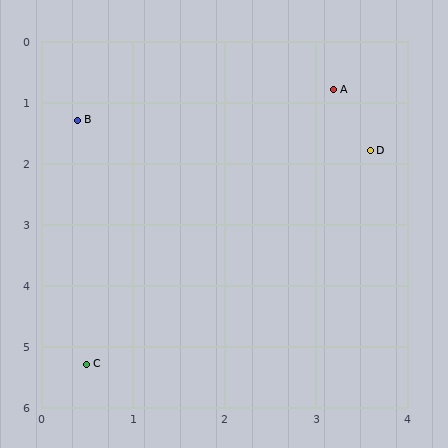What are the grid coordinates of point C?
Point C is at approximately (0.5, 5.3).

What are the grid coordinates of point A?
Point A is at approximately (3.2, 0.8).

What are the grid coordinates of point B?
Point B is at approximately (0.4, 1.3).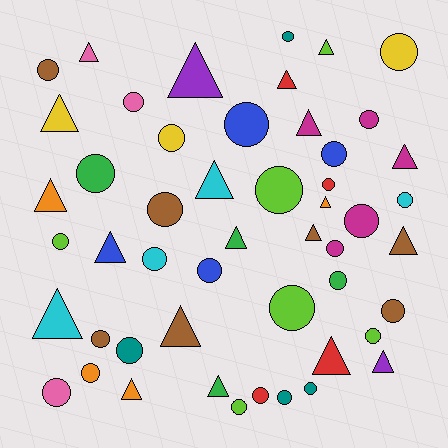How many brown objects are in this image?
There are 7 brown objects.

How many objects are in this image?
There are 50 objects.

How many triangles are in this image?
There are 20 triangles.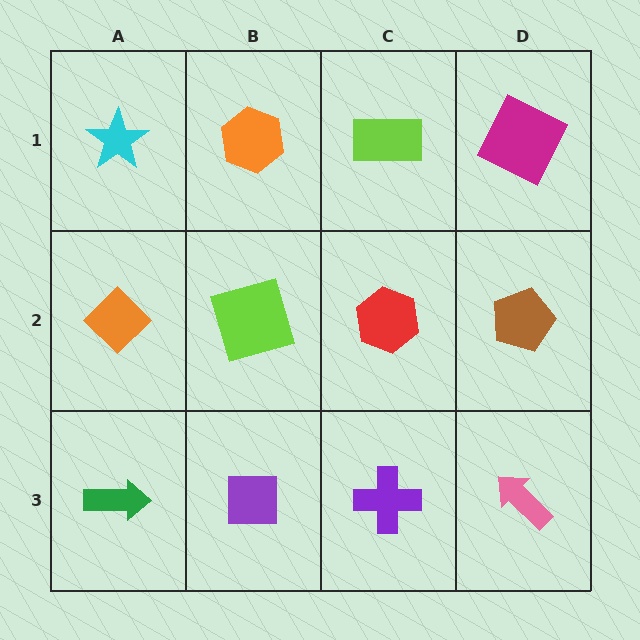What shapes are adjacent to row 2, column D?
A magenta square (row 1, column D), a pink arrow (row 3, column D), a red hexagon (row 2, column C).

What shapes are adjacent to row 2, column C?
A lime rectangle (row 1, column C), a purple cross (row 3, column C), a lime square (row 2, column B), a brown pentagon (row 2, column D).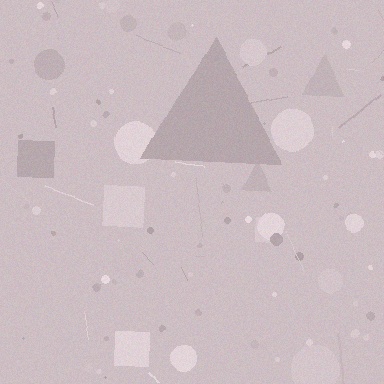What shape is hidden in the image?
A triangle is hidden in the image.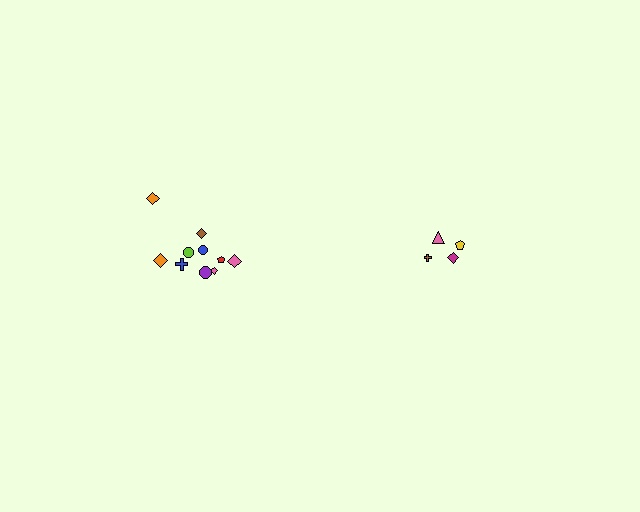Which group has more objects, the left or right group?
The left group.